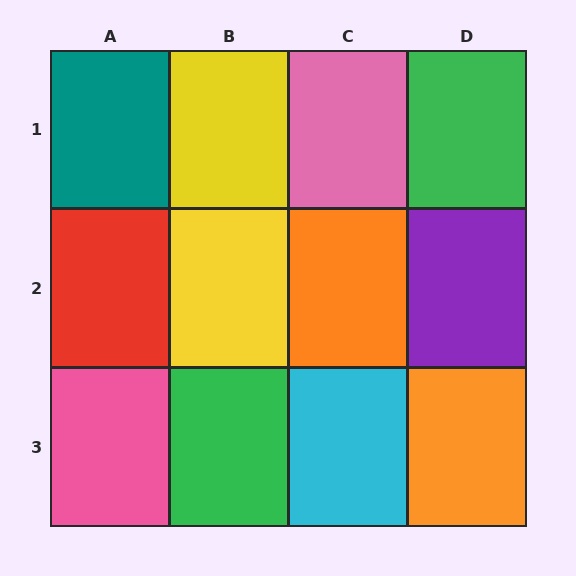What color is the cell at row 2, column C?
Orange.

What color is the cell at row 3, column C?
Cyan.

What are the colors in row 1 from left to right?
Teal, yellow, pink, green.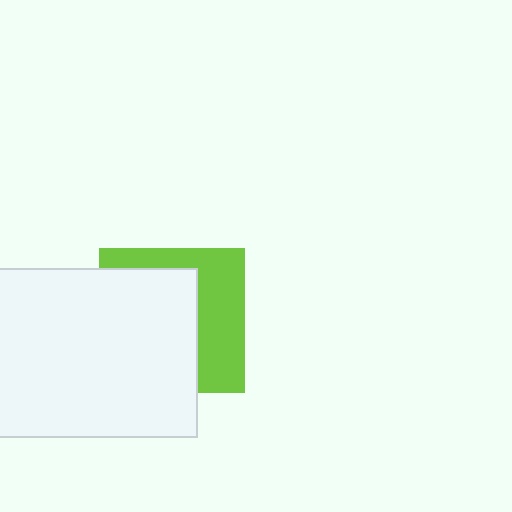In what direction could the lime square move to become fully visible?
The lime square could move right. That would shift it out from behind the white rectangle entirely.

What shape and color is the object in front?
The object in front is a white rectangle.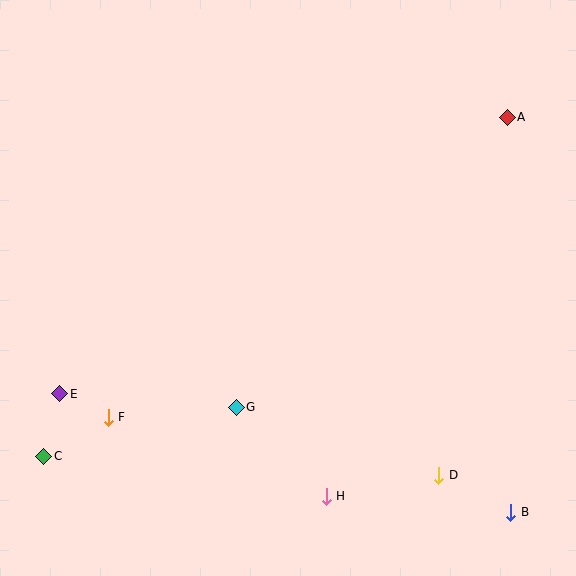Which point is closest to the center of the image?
Point G at (236, 407) is closest to the center.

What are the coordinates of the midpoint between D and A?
The midpoint between D and A is at (473, 296).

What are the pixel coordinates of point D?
Point D is at (439, 475).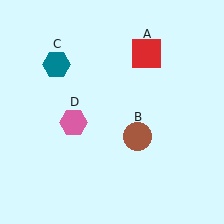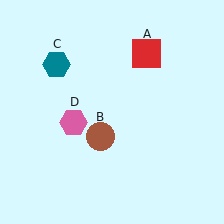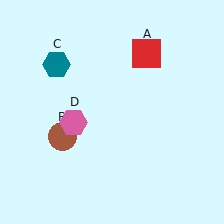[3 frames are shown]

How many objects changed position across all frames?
1 object changed position: brown circle (object B).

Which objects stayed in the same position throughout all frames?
Red square (object A) and teal hexagon (object C) and pink hexagon (object D) remained stationary.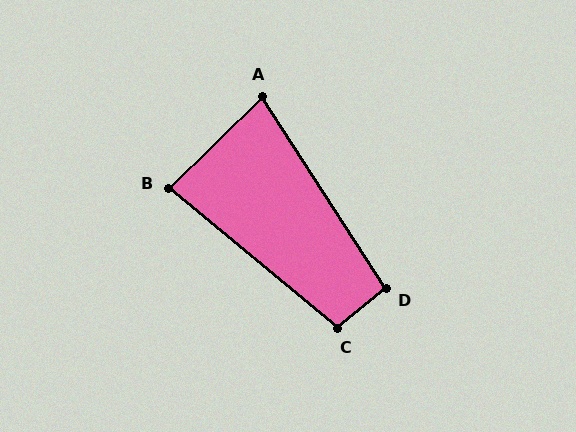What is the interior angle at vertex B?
Approximately 84 degrees (acute).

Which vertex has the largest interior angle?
C, at approximately 102 degrees.